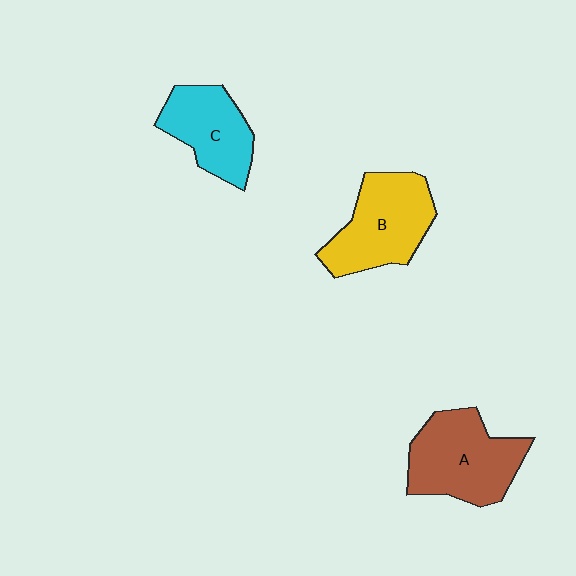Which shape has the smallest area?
Shape C (cyan).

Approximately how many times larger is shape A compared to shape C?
Approximately 1.3 times.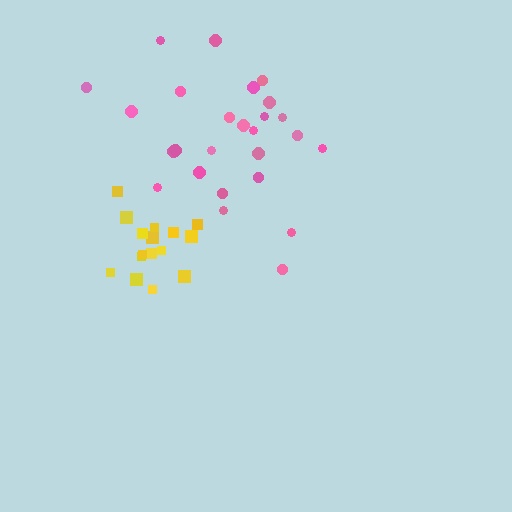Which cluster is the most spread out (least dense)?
Pink.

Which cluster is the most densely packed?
Yellow.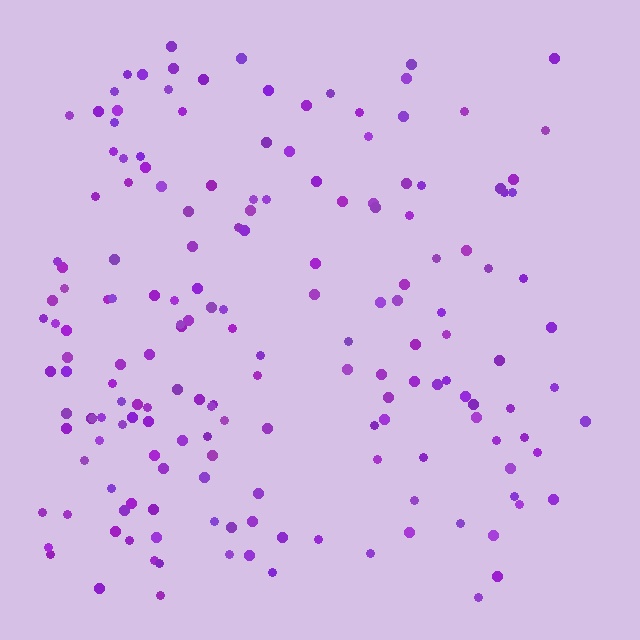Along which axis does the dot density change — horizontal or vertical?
Horizontal.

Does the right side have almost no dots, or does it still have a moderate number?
Still a moderate number, just noticeably fewer than the left.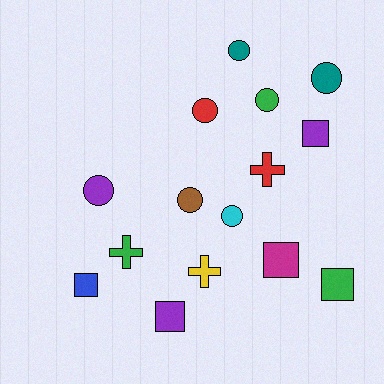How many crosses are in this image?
There are 3 crosses.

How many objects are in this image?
There are 15 objects.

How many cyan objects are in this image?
There is 1 cyan object.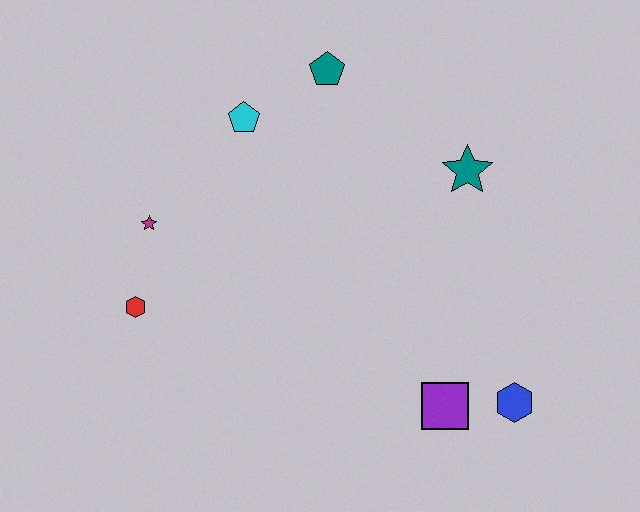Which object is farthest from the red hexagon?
The blue hexagon is farthest from the red hexagon.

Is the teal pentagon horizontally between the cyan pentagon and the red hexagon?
No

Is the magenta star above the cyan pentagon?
No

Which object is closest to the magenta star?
The red hexagon is closest to the magenta star.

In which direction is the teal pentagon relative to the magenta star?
The teal pentagon is to the right of the magenta star.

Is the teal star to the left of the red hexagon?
No